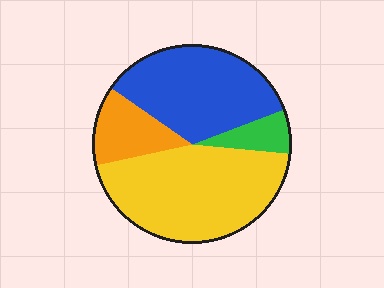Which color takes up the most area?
Yellow, at roughly 45%.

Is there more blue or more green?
Blue.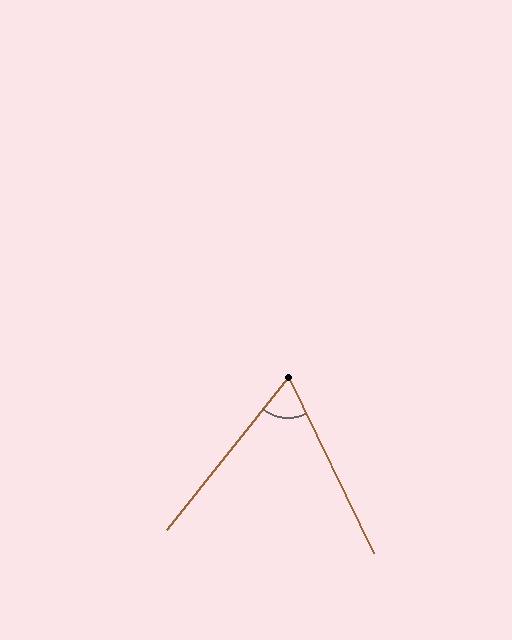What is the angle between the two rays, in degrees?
Approximately 64 degrees.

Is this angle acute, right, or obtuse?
It is acute.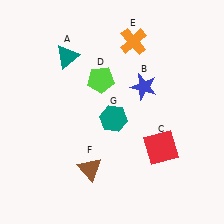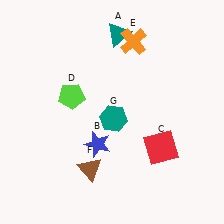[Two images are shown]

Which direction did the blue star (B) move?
The blue star (B) moved down.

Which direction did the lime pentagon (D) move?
The lime pentagon (D) moved left.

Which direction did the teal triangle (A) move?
The teal triangle (A) moved right.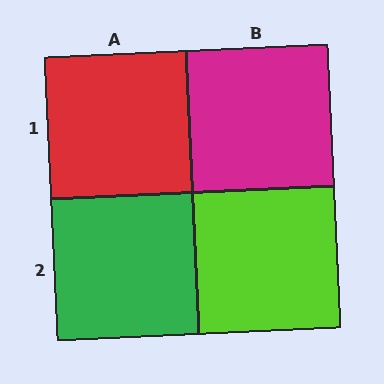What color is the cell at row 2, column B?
Lime.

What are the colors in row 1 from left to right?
Red, magenta.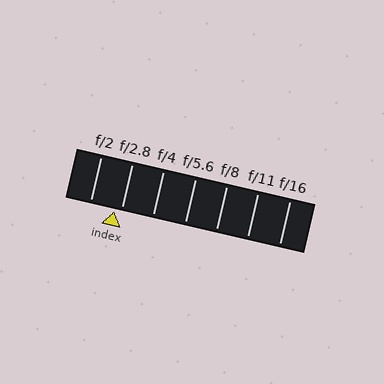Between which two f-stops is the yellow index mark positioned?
The index mark is between f/2 and f/2.8.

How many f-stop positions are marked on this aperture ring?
There are 7 f-stop positions marked.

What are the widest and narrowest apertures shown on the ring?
The widest aperture shown is f/2 and the narrowest is f/16.